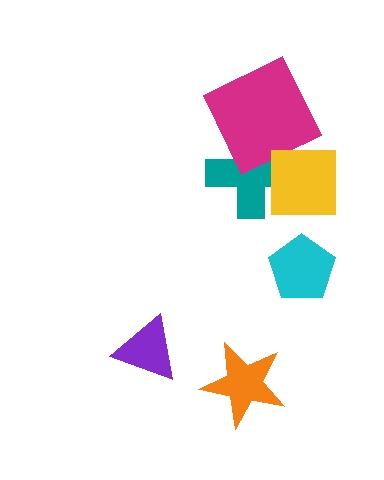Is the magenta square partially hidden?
No, no other shape covers it.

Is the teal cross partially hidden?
Yes, it is partially covered by another shape.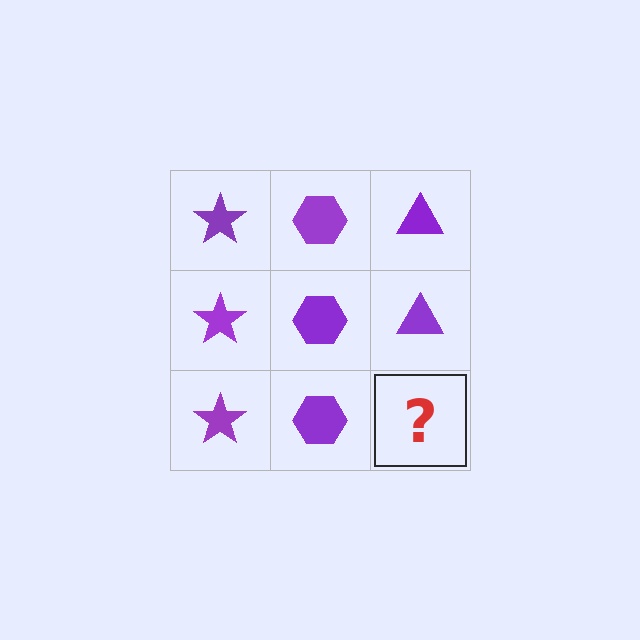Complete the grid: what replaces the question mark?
The question mark should be replaced with a purple triangle.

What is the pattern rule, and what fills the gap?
The rule is that each column has a consistent shape. The gap should be filled with a purple triangle.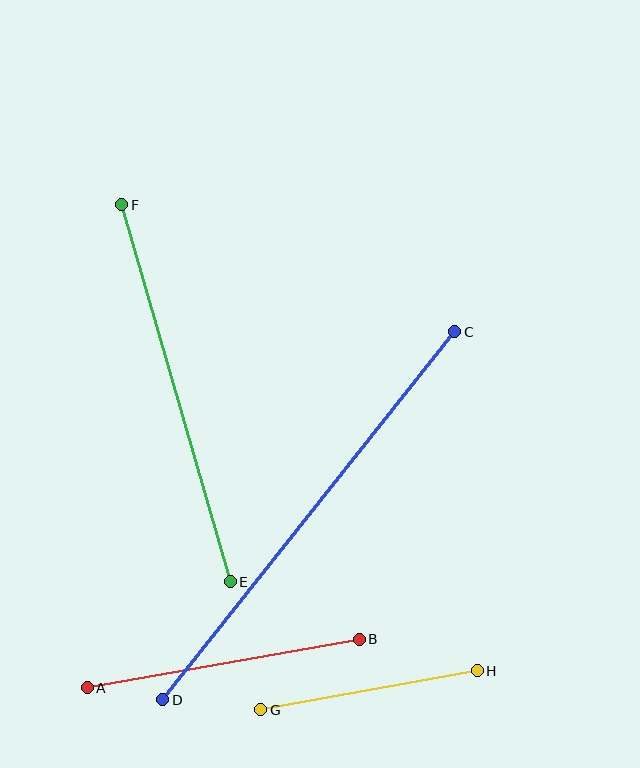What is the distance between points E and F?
The distance is approximately 393 pixels.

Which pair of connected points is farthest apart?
Points C and D are farthest apart.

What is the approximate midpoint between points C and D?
The midpoint is at approximately (309, 516) pixels.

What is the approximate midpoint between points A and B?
The midpoint is at approximately (223, 664) pixels.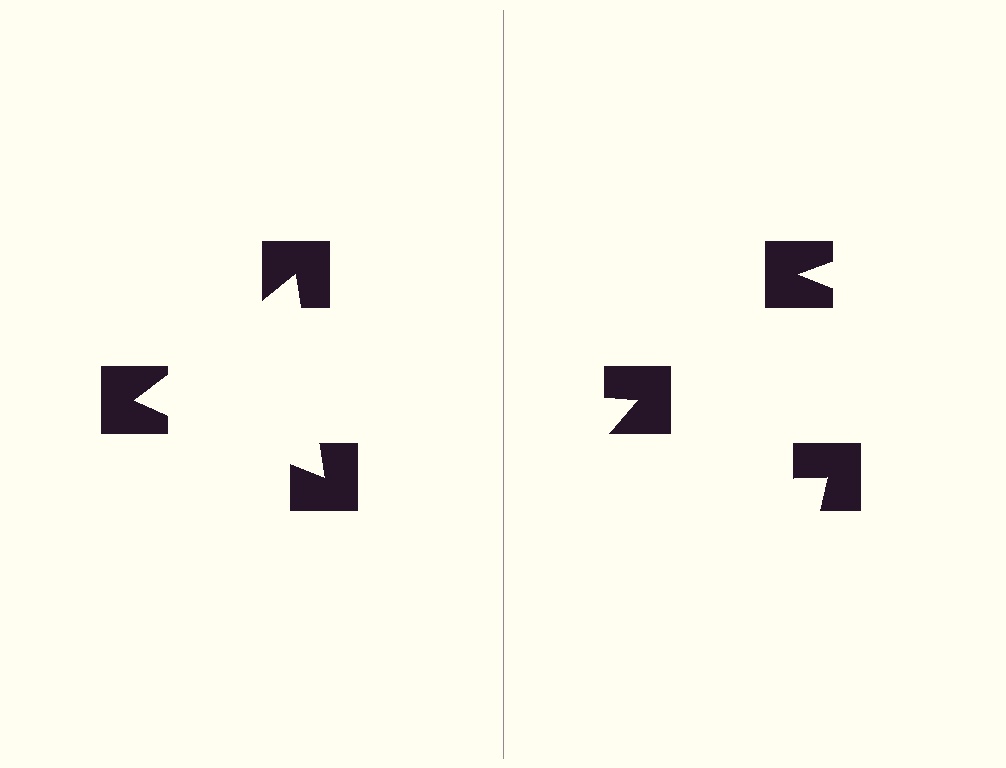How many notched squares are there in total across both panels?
6 — 3 on each side.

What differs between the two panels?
The notched squares are positioned identically on both sides; only the wedge orientations differ. On the left they align to a triangle; on the right they are misaligned.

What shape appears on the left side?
An illusory triangle.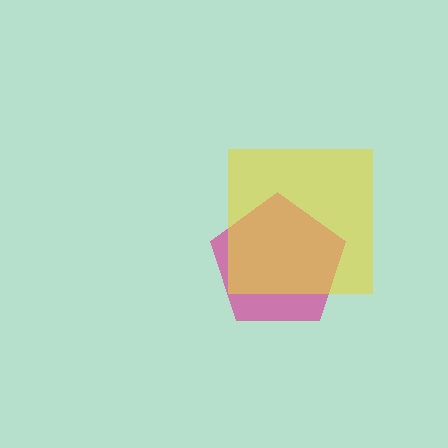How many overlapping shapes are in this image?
There are 2 overlapping shapes in the image.